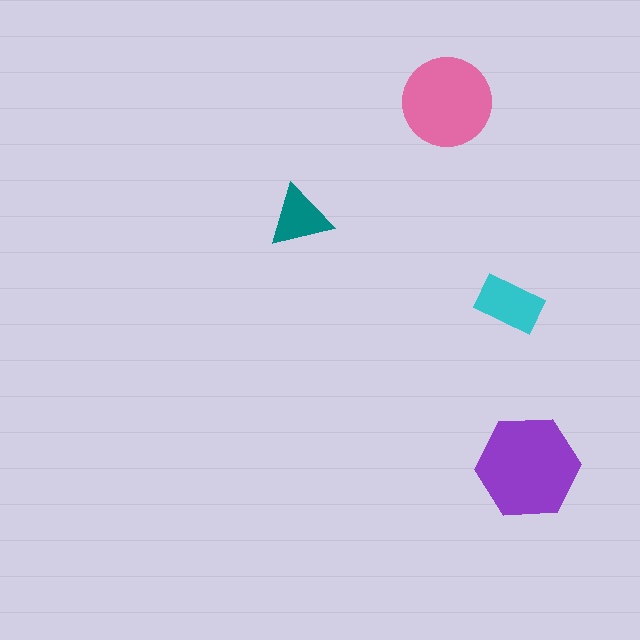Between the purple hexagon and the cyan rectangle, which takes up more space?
The purple hexagon.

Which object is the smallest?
The teal triangle.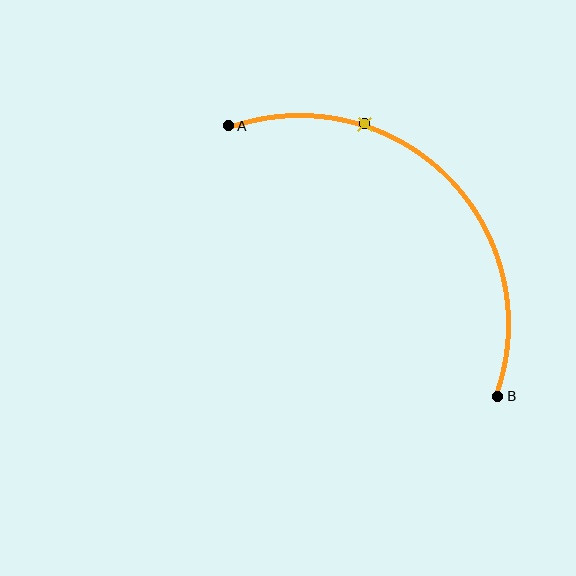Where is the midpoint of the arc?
The arc midpoint is the point on the curve farthest from the straight line joining A and B. It sits above and to the right of that line.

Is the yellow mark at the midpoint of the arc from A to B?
No. The yellow mark lies on the arc but is closer to endpoint A. The arc midpoint would be at the point on the curve equidistant along the arc from both A and B.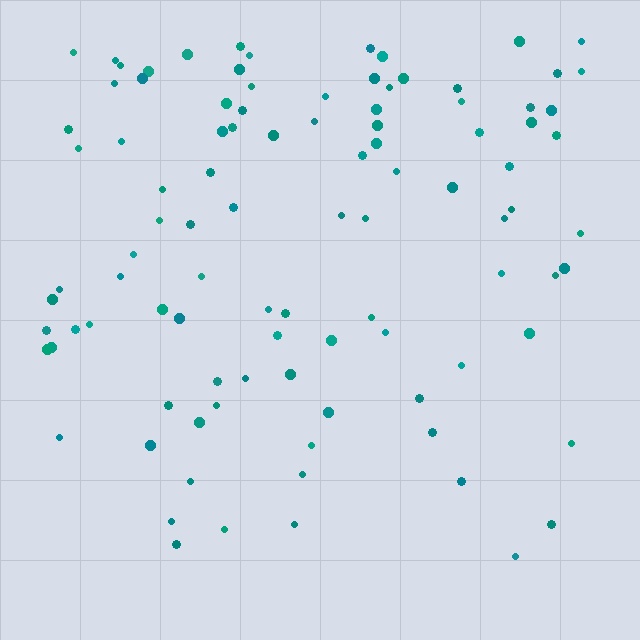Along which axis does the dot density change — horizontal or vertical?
Vertical.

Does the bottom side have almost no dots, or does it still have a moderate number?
Still a moderate number, just noticeably fewer than the top.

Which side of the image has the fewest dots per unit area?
The bottom.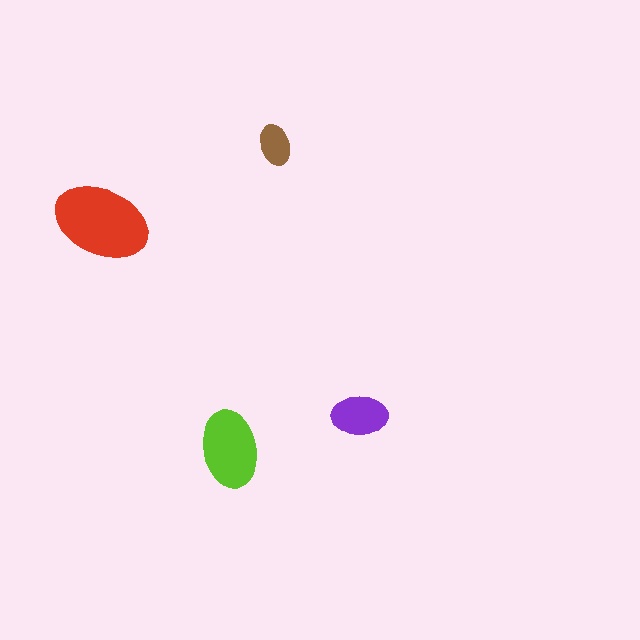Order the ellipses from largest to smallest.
the red one, the lime one, the purple one, the brown one.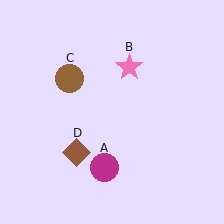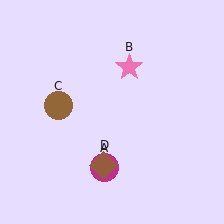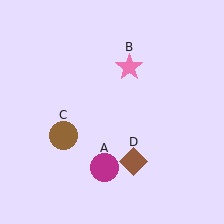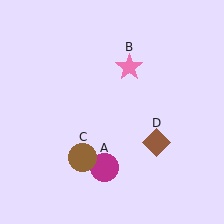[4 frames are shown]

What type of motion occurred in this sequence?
The brown circle (object C), brown diamond (object D) rotated counterclockwise around the center of the scene.